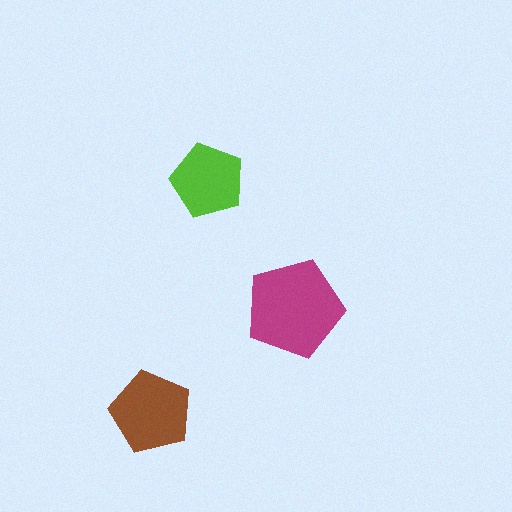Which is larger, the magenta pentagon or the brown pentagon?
The magenta one.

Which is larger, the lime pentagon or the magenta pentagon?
The magenta one.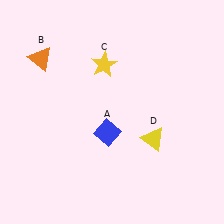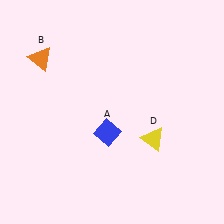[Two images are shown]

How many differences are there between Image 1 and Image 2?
There is 1 difference between the two images.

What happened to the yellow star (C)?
The yellow star (C) was removed in Image 2. It was in the top-left area of Image 1.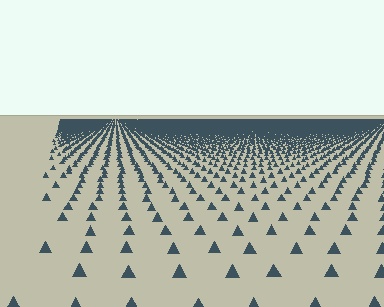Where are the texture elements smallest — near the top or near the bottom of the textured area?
Near the top.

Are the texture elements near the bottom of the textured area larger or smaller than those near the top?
Larger. Near the bottom, elements are closer to the viewer and appear at a bigger on-screen size.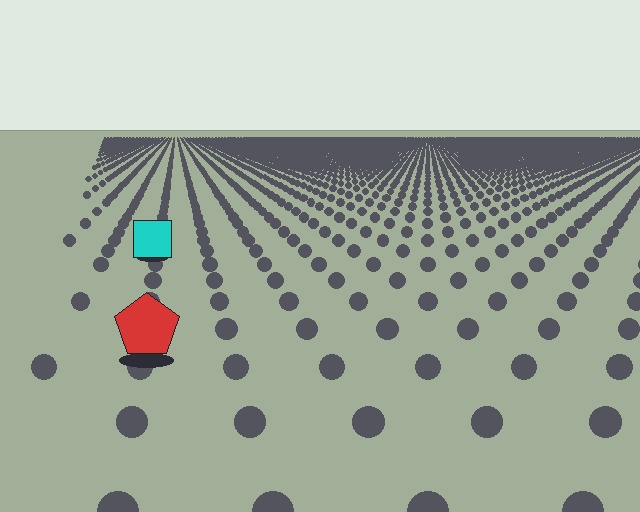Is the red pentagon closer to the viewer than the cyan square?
Yes. The red pentagon is closer — you can tell from the texture gradient: the ground texture is coarser near it.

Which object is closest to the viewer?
The red pentagon is closest. The texture marks near it are larger and more spread out.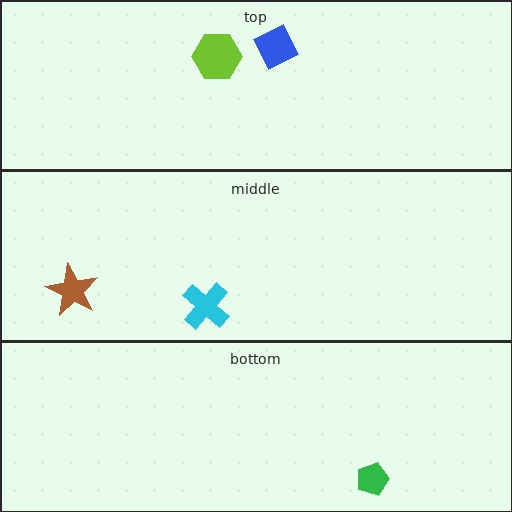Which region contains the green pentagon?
The bottom region.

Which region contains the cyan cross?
The middle region.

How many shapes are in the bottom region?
1.